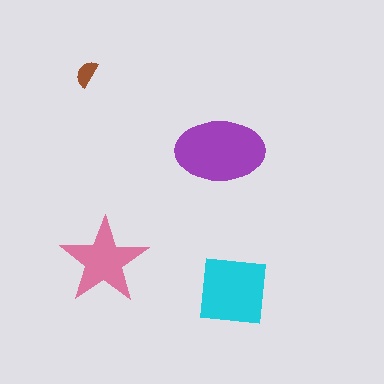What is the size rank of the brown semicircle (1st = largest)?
4th.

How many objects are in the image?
There are 4 objects in the image.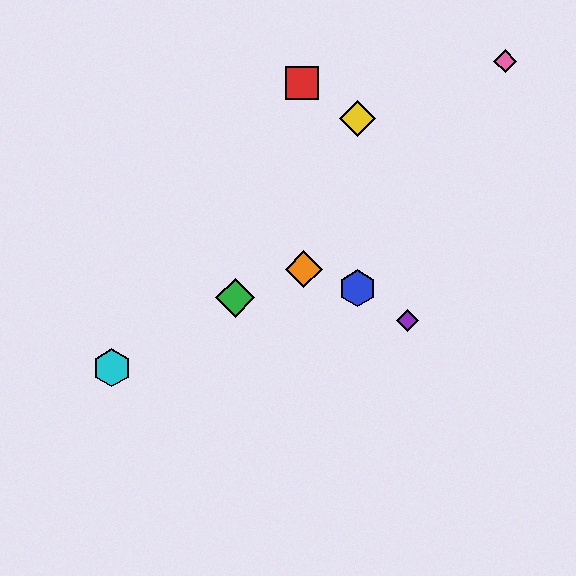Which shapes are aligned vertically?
The blue hexagon, the yellow diamond are aligned vertically.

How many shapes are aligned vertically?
2 shapes (the blue hexagon, the yellow diamond) are aligned vertically.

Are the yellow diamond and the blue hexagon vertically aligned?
Yes, both are at x≈358.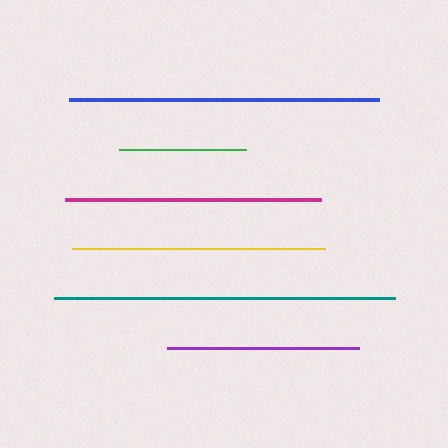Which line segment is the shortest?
The green line is the shortest at approximately 127 pixels.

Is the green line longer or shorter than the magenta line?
The magenta line is longer than the green line.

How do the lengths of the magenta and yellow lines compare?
The magenta and yellow lines are approximately the same length.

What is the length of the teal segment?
The teal segment is approximately 341 pixels long.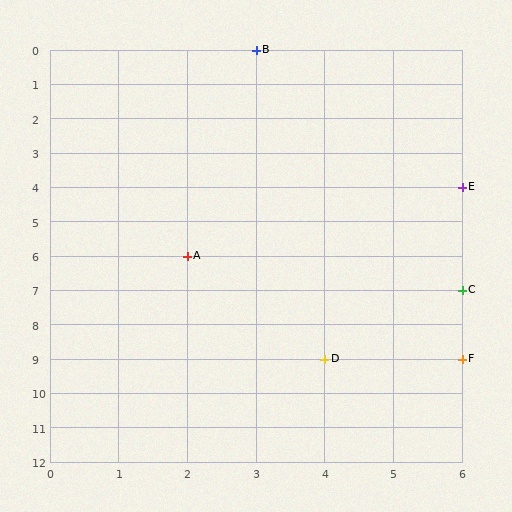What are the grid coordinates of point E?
Point E is at grid coordinates (6, 4).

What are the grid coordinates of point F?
Point F is at grid coordinates (6, 9).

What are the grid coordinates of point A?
Point A is at grid coordinates (2, 6).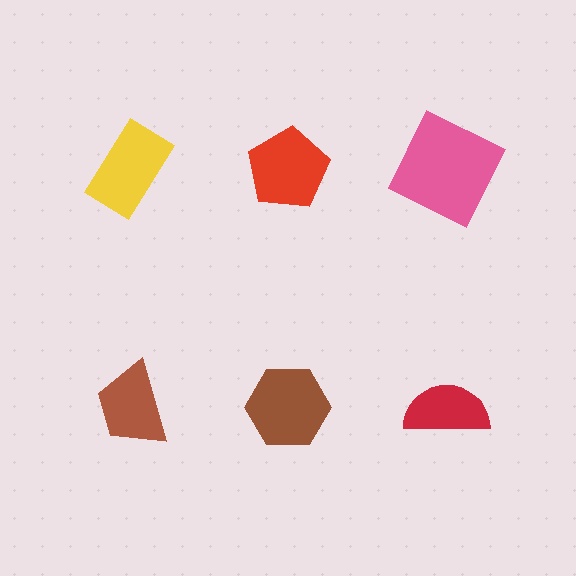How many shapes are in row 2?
3 shapes.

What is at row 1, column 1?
A yellow rectangle.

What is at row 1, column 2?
A red pentagon.